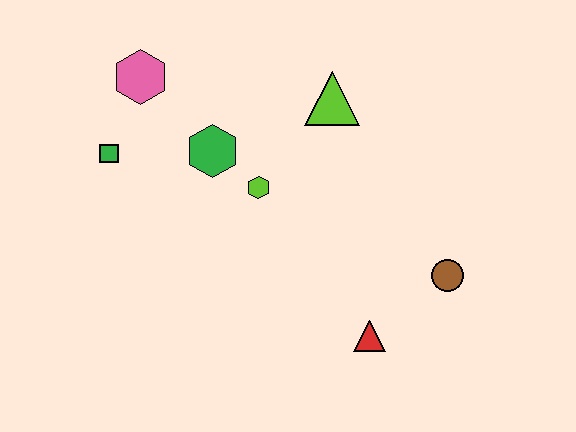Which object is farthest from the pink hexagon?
The brown circle is farthest from the pink hexagon.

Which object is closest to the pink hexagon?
The green square is closest to the pink hexagon.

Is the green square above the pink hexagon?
No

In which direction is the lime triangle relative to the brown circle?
The lime triangle is above the brown circle.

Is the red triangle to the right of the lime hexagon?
Yes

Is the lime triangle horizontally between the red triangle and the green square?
Yes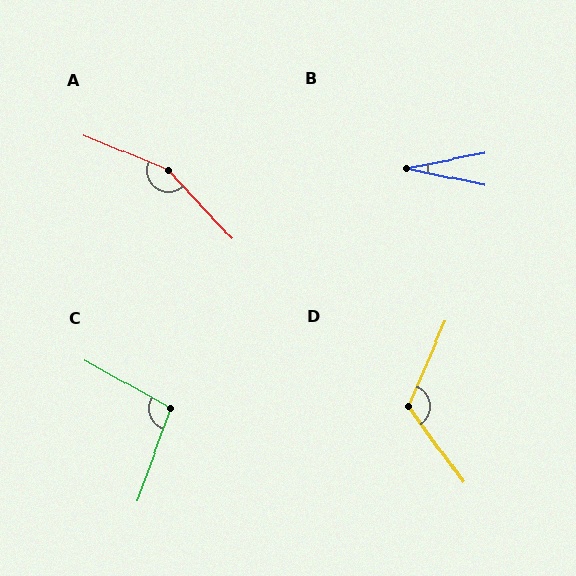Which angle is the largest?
A, at approximately 156 degrees.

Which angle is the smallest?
B, at approximately 23 degrees.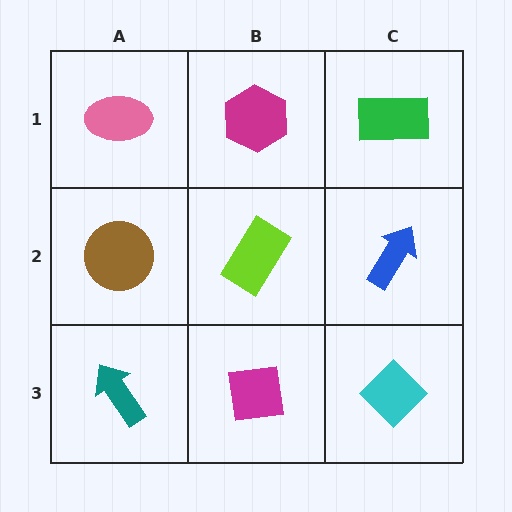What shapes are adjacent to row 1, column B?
A lime rectangle (row 2, column B), a pink ellipse (row 1, column A), a green rectangle (row 1, column C).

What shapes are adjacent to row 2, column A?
A pink ellipse (row 1, column A), a teal arrow (row 3, column A), a lime rectangle (row 2, column B).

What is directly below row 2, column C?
A cyan diamond.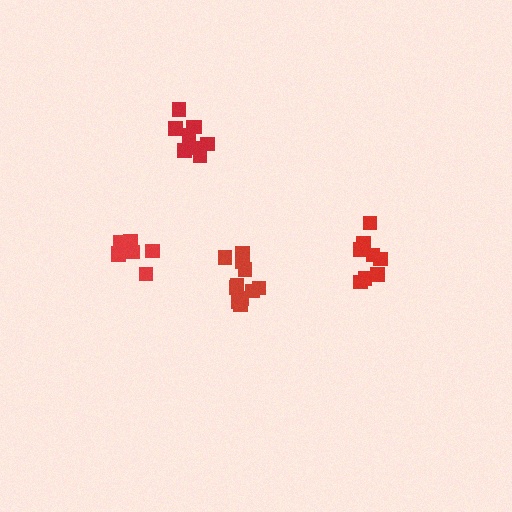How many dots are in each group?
Group 1: 10 dots, Group 2: 7 dots, Group 3: 8 dots, Group 4: 11 dots (36 total).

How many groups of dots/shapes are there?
There are 4 groups.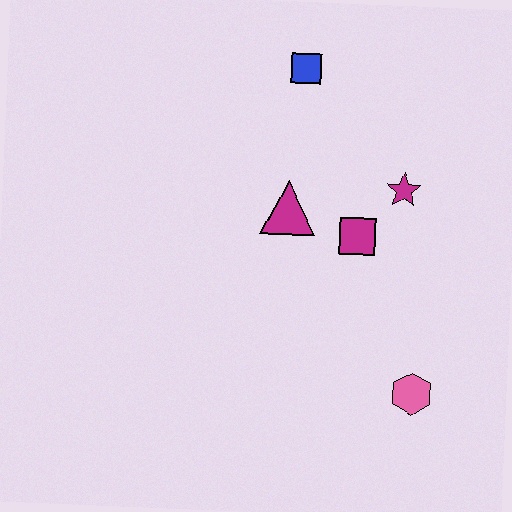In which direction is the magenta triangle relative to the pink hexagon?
The magenta triangle is above the pink hexagon.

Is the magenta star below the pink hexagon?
No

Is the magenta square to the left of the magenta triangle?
No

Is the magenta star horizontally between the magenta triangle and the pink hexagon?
Yes